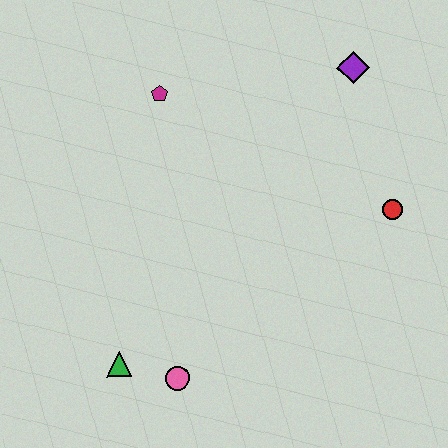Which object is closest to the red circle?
The purple diamond is closest to the red circle.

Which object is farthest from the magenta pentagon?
The pink circle is farthest from the magenta pentagon.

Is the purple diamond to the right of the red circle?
No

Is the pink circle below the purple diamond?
Yes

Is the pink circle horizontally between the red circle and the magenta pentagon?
Yes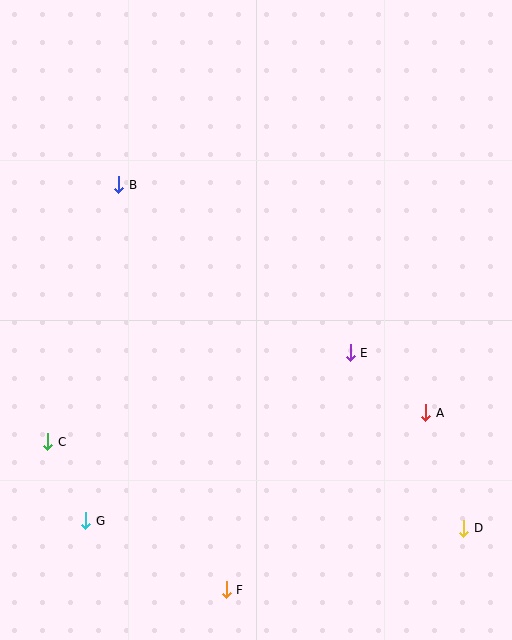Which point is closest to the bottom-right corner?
Point D is closest to the bottom-right corner.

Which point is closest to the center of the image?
Point E at (350, 353) is closest to the center.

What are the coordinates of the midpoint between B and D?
The midpoint between B and D is at (291, 356).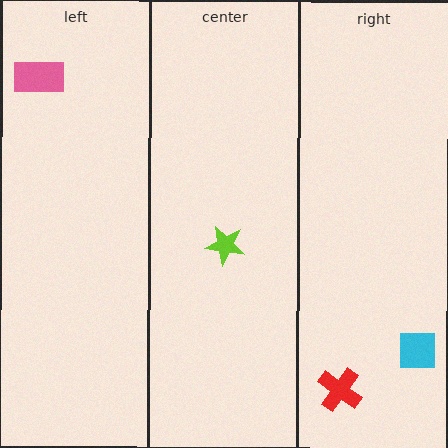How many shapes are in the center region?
1.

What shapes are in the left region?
The pink rectangle.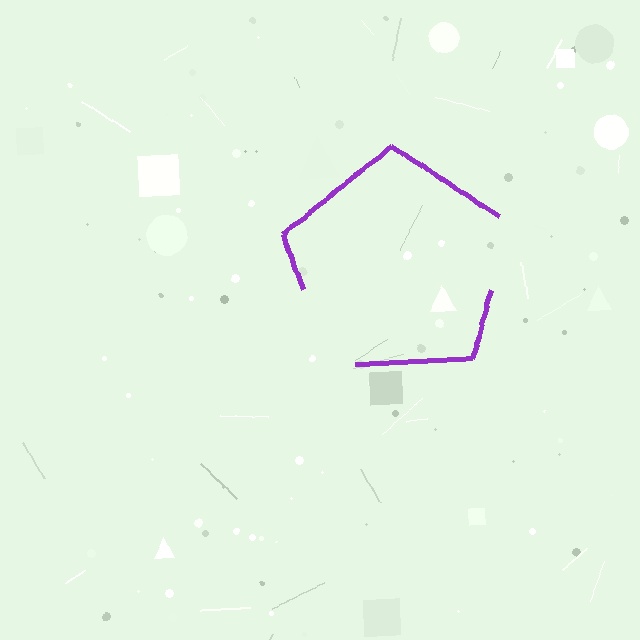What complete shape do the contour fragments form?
The contour fragments form a pentagon.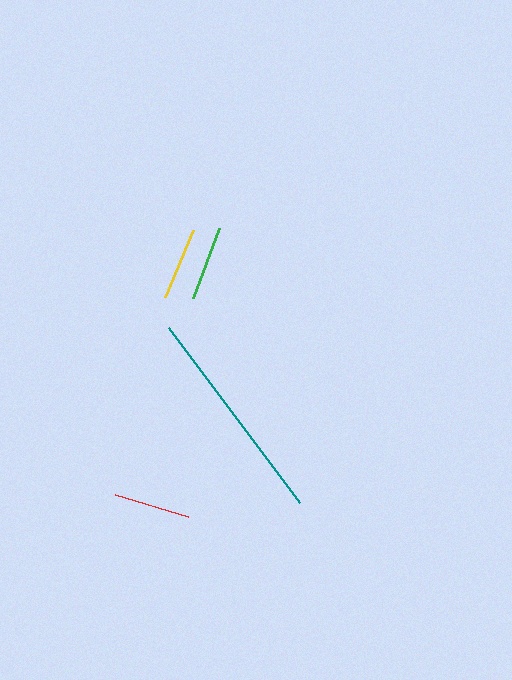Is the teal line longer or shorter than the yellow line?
The teal line is longer than the yellow line.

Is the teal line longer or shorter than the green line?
The teal line is longer than the green line.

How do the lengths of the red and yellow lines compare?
The red and yellow lines are approximately the same length.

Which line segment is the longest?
The teal line is the longest at approximately 219 pixels.